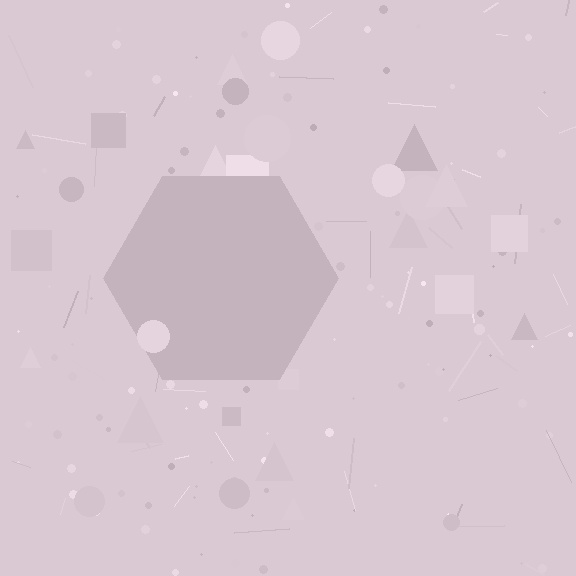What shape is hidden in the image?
A hexagon is hidden in the image.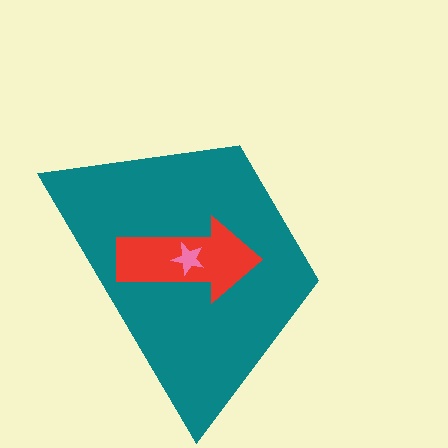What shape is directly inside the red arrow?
The pink star.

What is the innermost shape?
The pink star.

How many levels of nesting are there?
3.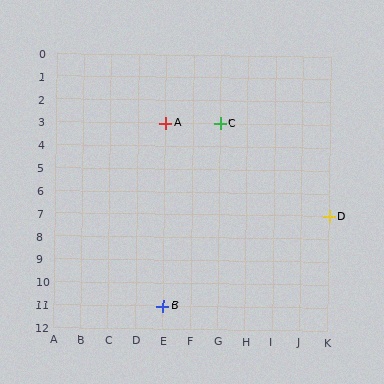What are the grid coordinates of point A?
Point A is at grid coordinates (E, 3).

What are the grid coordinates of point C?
Point C is at grid coordinates (G, 3).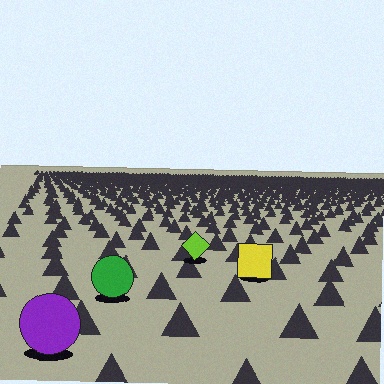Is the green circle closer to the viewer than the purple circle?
No. The purple circle is closer — you can tell from the texture gradient: the ground texture is coarser near it.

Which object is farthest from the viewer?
The lime diamond is farthest from the viewer. It appears smaller and the ground texture around it is denser.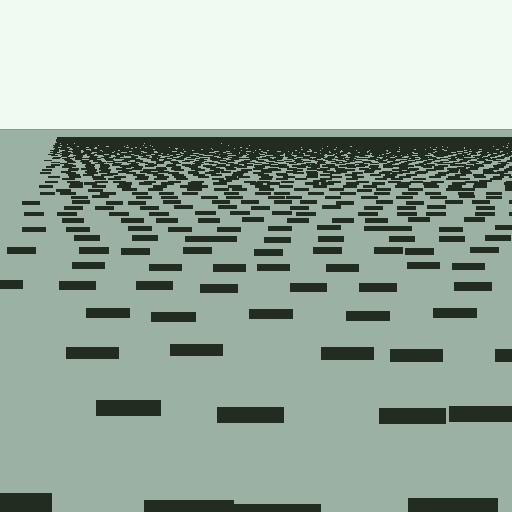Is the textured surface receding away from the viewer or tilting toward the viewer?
The surface is receding away from the viewer. Texture elements get smaller and denser toward the top.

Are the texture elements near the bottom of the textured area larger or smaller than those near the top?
Larger. Near the bottom, elements are closer to the viewer and appear at a bigger on-screen size.